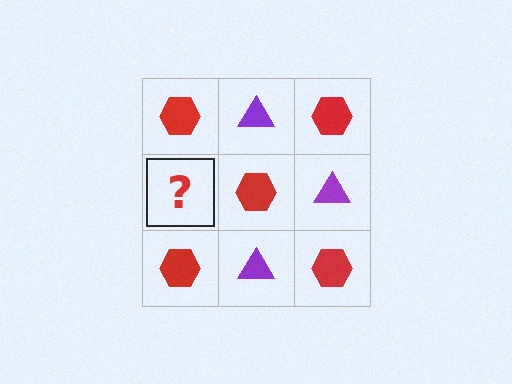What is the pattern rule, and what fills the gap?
The rule is that it alternates red hexagon and purple triangle in a checkerboard pattern. The gap should be filled with a purple triangle.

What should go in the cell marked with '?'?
The missing cell should contain a purple triangle.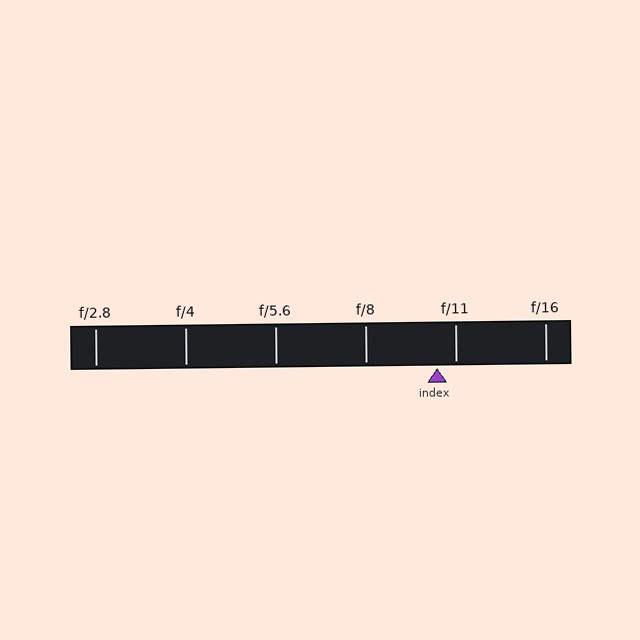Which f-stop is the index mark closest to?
The index mark is closest to f/11.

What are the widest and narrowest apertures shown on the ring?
The widest aperture shown is f/2.8 and the narrowest is f/16.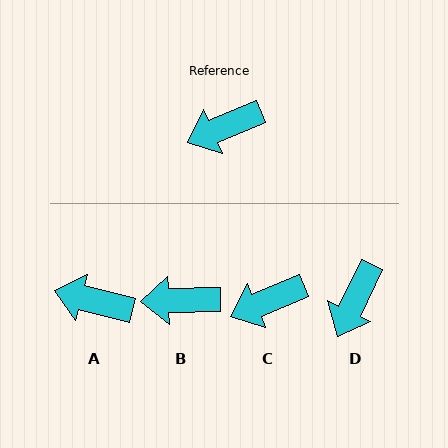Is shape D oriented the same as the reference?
No, it is off by about 41 degrees.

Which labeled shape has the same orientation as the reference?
C.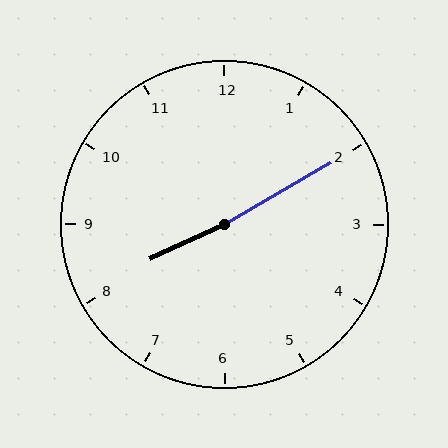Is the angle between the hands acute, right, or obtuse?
It is obtuse.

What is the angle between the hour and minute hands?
Approximately 175 degrees.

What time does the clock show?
8:10.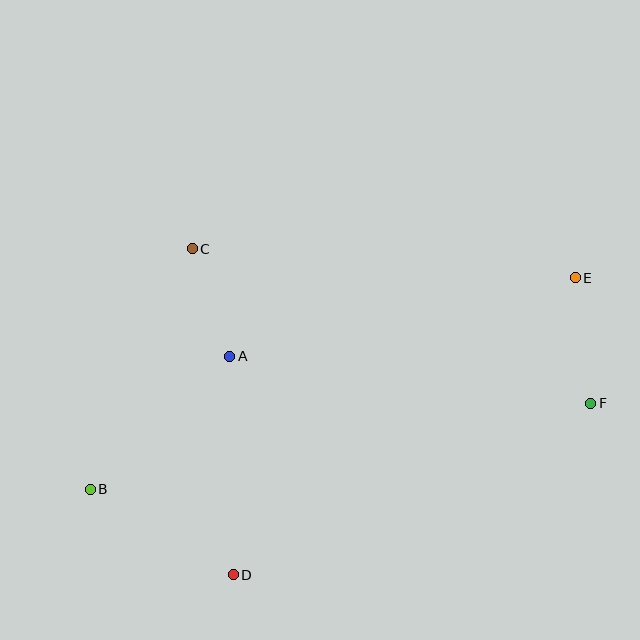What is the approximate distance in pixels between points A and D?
The distance between A and D is approximately 218 pixels.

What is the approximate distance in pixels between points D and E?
The distance between D and E is approximately 452 pixels.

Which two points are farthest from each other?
Points B and E are farthest from each other.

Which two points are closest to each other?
Points A and C are closest to each other.